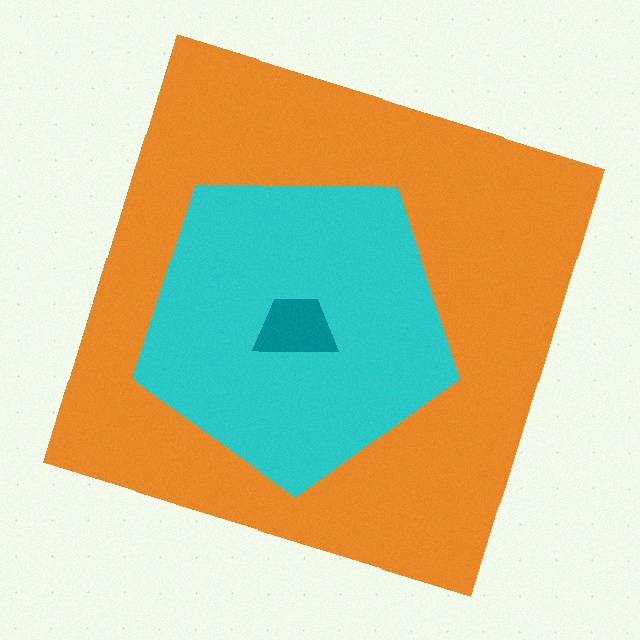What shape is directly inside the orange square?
The cyan pentagon.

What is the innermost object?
The teal trapezoid.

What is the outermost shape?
The orange square.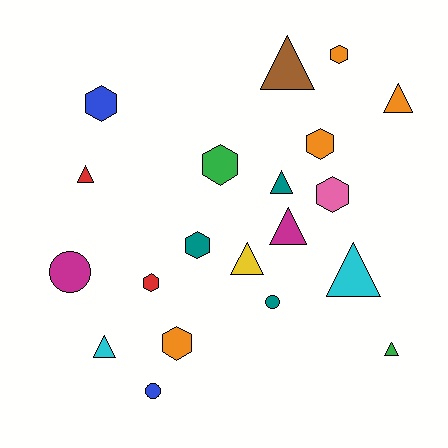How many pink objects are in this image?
There is 1 pink object.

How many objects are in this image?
There are 20 objects.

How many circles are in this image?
There are 3 circles.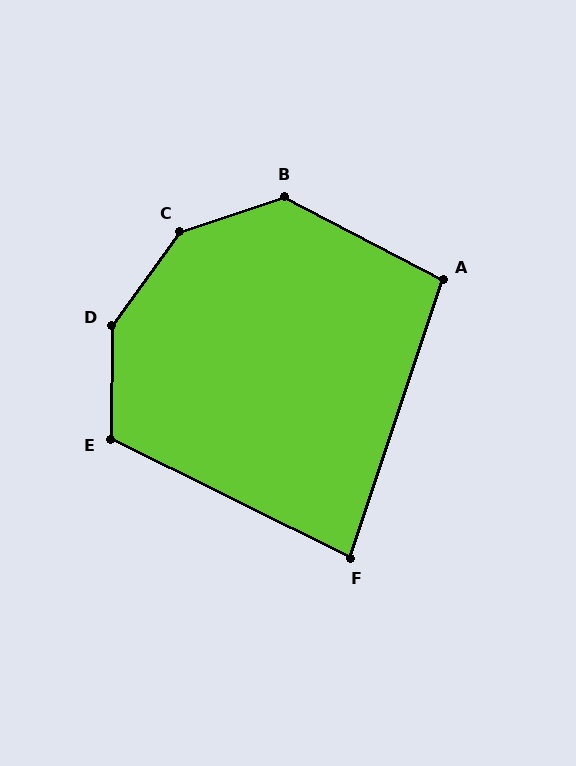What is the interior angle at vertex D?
Approximately 144 degrees (obtuse).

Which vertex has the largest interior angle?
C, at approximately 145 degrees.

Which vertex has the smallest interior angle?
F, at approximately 82 degrees.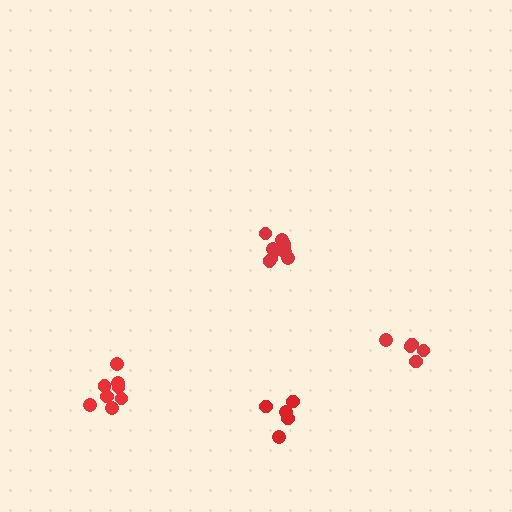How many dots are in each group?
Group 1: 10 dots, Group 2: 8 dots, Group 3: 5 dots, Group 4: 5 dots (28 total).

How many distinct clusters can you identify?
There are 4 distinct clusters.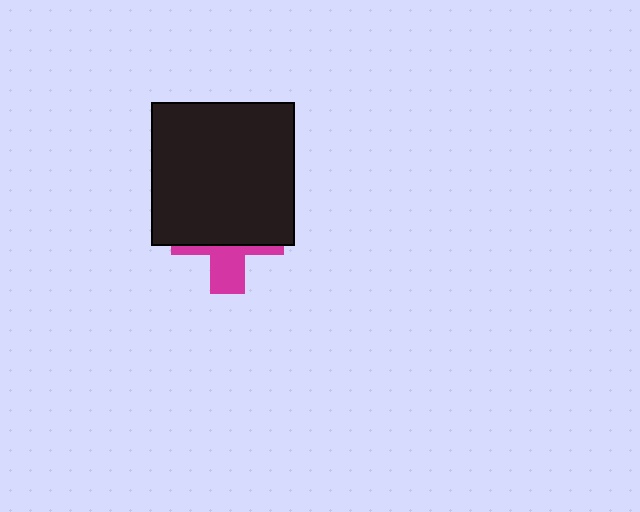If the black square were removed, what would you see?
You would see the complete magenta cross.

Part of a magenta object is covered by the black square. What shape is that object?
It is a cross.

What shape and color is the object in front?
The object in front is a black square.